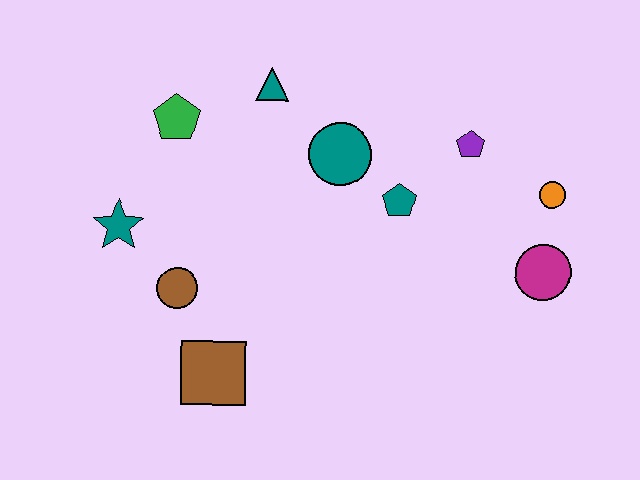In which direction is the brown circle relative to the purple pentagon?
The brown circle is to the left of the purple pentagon.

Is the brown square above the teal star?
No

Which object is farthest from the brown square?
The orange circle is farthest from the brown square.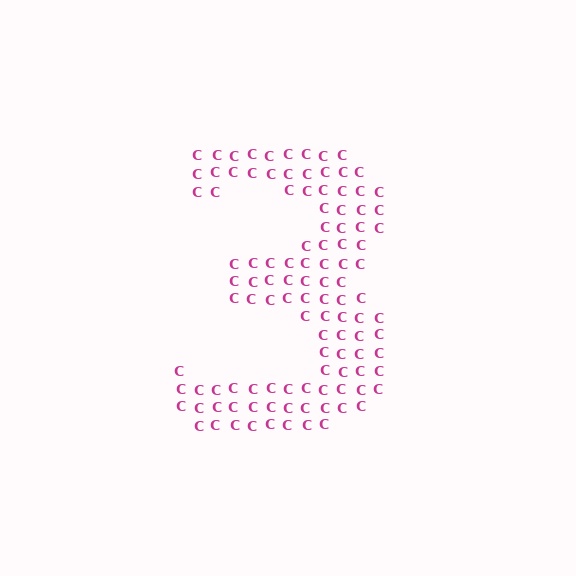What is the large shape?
The large shape is the digit 3.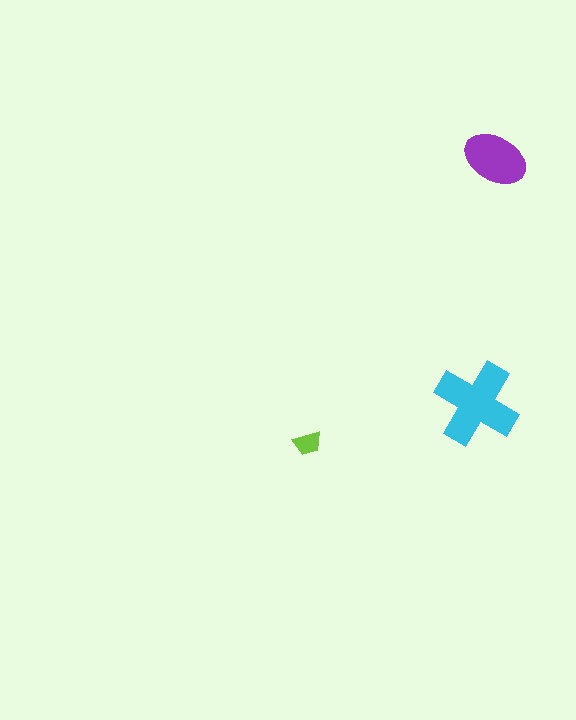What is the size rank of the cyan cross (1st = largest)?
1st.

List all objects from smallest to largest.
The lime trapezoid, the purple ellipse, the cyan cross.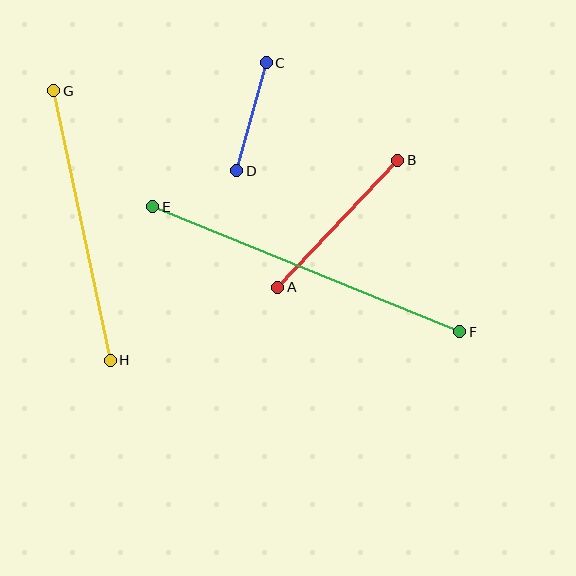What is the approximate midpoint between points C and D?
The midpoint is at approximately (252, 117) pixels.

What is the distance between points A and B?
The distance is approximately 175 pixels.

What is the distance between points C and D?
The distance is approximately 112 pixels.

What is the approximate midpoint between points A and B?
The midpoint is at approximately (338, 224) pixels.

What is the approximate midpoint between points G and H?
The midpoint is at approximately (82, 226) pixels.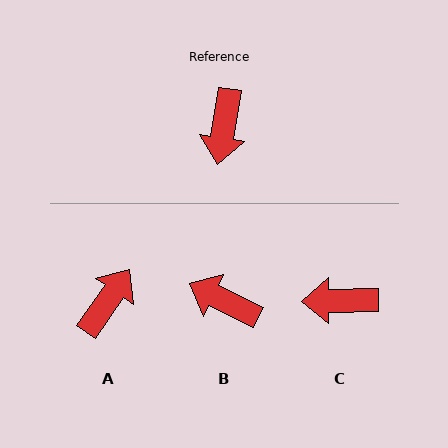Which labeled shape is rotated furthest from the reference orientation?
A, about 154 degrees away.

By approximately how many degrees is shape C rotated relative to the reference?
Approximately 80 degrees clockwise.